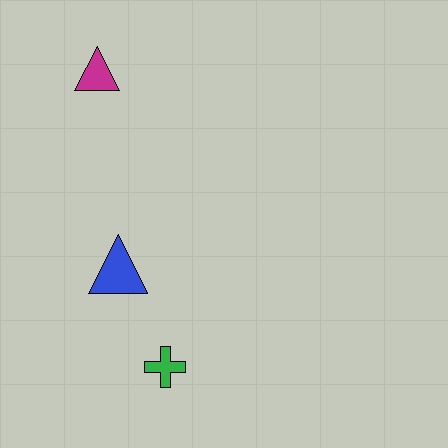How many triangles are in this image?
There are 2 triangles.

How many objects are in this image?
There are 3 objects.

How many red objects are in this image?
There are no red objects.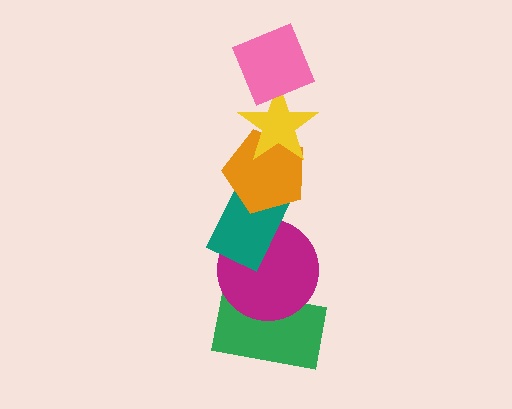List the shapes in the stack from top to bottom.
From top to bottom: the pink diamond, the yellow star, the orange pentagon, the teal rectangle, the magenta circle, the green rectangle.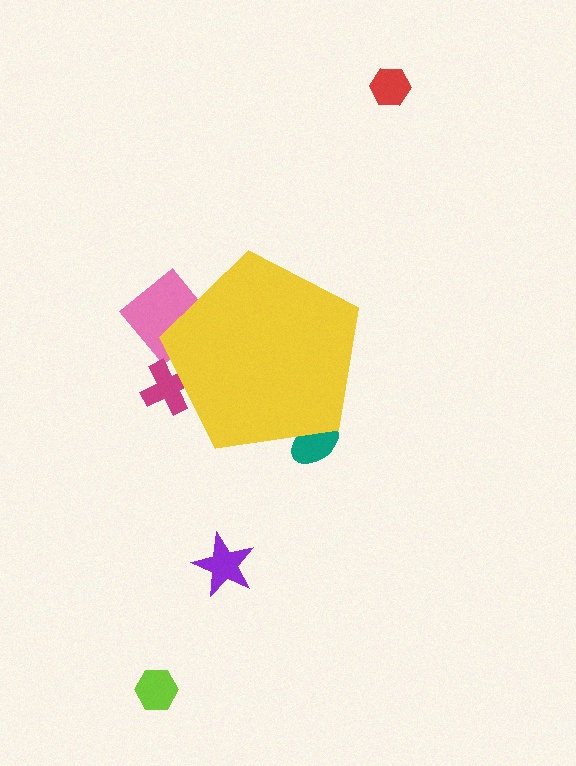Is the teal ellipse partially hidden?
Yes, the teal ellipse is partially hidden behind the yellow pentagon.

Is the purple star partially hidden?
No, the purple star is fully visible.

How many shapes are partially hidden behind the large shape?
3 shapes are partially hidden.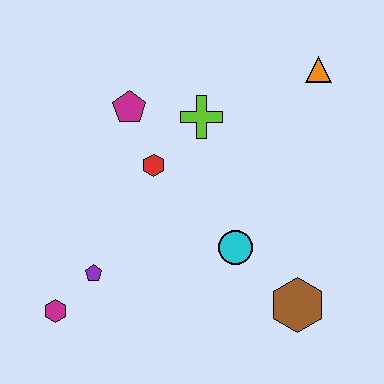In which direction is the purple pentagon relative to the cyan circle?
The purple pentagon is to the left of the cyan circle.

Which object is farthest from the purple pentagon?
The orange triangle is farthest from the purple pentagon.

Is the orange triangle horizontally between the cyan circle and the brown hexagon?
No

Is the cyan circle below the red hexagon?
Yes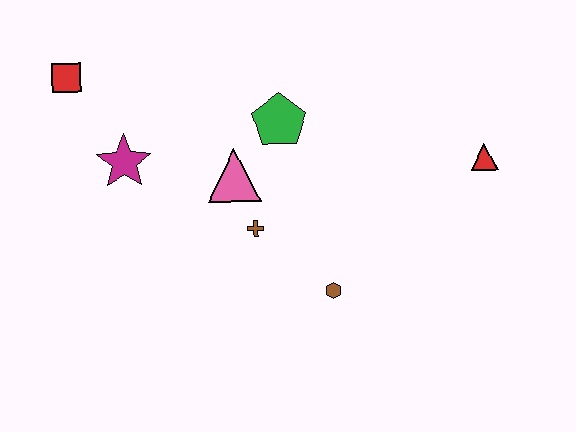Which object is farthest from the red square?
The red triangle is farthest from the red square.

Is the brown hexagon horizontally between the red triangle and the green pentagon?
Yes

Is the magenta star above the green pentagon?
No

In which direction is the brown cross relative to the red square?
The brown cross is to the right of the red square.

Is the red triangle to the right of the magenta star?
Yes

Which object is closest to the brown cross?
The pink triangle is closest to the brown cross.